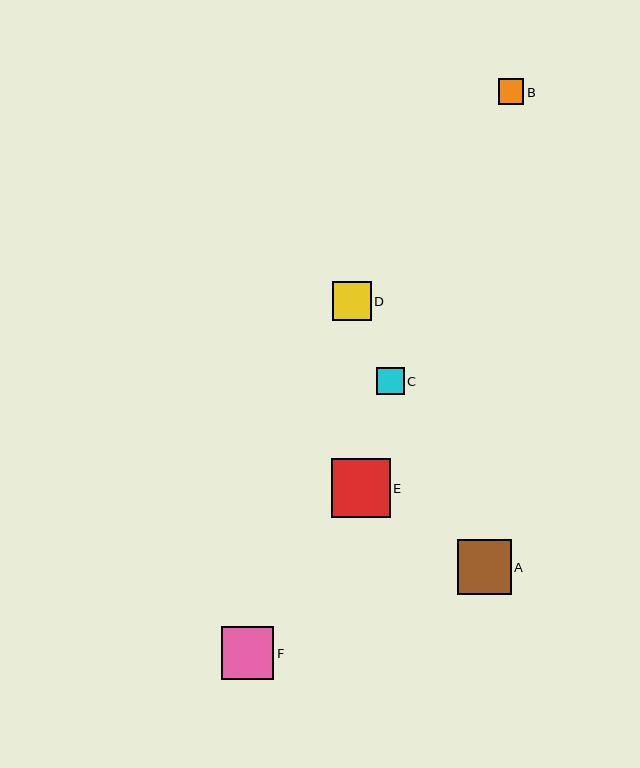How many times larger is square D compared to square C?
Square D is approximately 1.4 times the size of square C.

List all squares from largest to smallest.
From largest to smallest: E, A, F, D, C, B.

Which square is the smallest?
Square B is the smallest with a size of approximately 25 pixels.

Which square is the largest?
Square E is the largest with a size of approximately 58 pixels.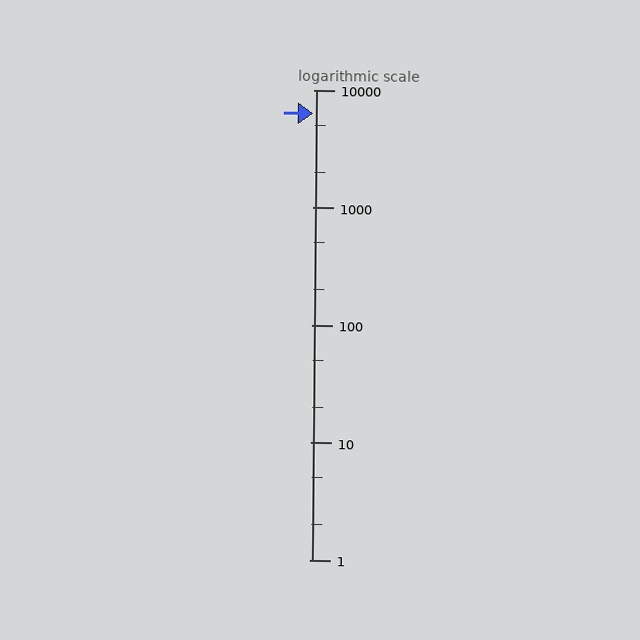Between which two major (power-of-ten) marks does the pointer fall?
The pointer is between 1000 and 10000.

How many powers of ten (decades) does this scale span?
The scale spans 4 decades, from 1 to 10000.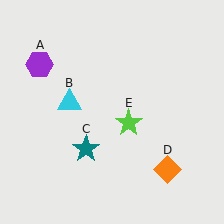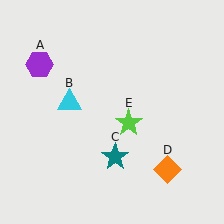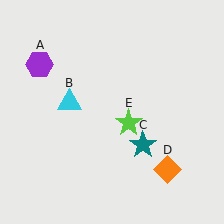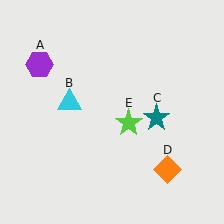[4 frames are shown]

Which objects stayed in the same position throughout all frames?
Purple hexagon (object A) and cyan triangle (object B) and orange diamond (object D) and lime star (object E) remained stationary.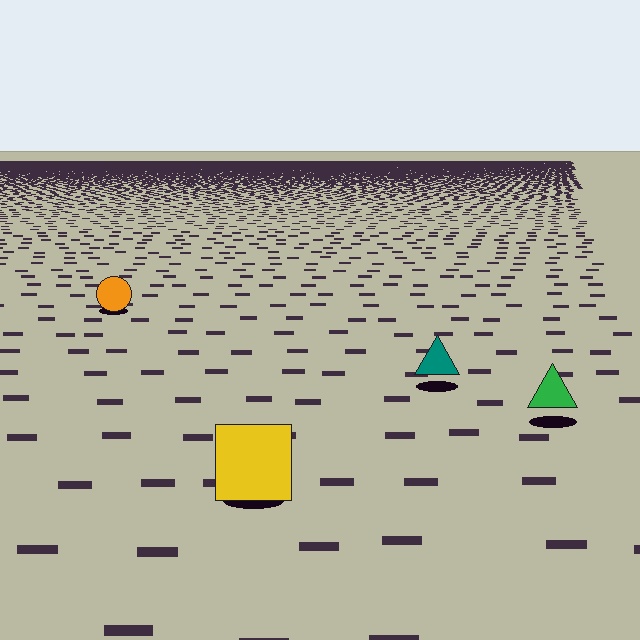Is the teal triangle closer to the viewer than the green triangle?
No. The green triangle is closer — you can tell from the texture gradient: the ground texture is coarser near it.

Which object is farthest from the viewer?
The orange circle is farthest from the viewer. It appears smaller and the ground texture around it is denser.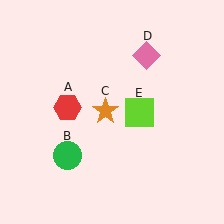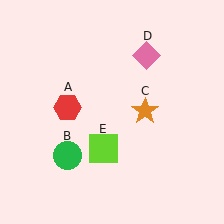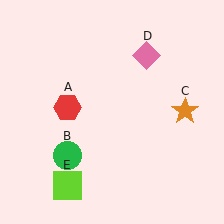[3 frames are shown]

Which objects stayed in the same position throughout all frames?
Red hexagon (object A) and green circle (object B) and pink diamond (object D) remained stationary.